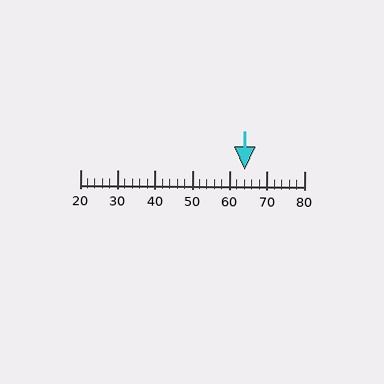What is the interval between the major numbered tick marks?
The major tick marks are spaced 10 units apart.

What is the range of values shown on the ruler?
The ruler shows values from 20 to 80.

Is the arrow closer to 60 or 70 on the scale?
The arrow is closer to 60.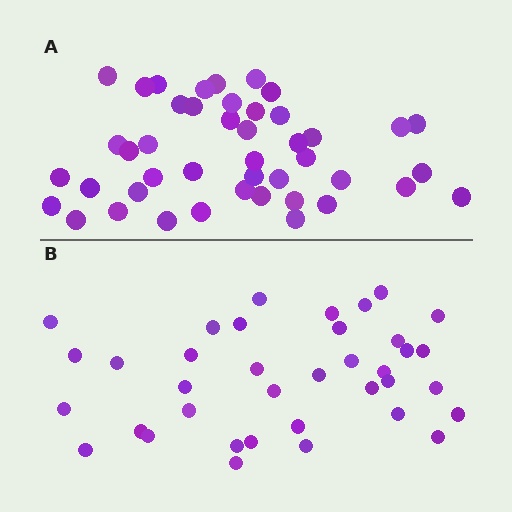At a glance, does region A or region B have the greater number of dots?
Region A (the top region) has more dots.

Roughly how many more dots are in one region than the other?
Region A has roughly 8 or so more dots than region B.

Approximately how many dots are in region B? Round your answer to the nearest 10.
About 40 dots. (The exact count is 37, which rounds to 40.)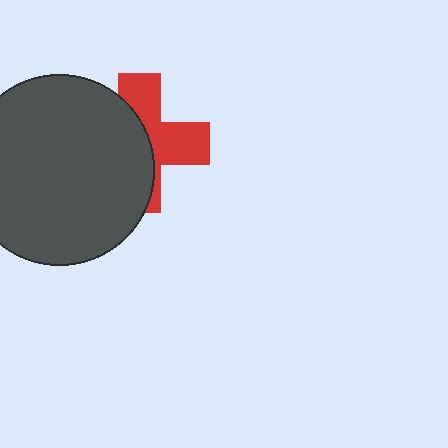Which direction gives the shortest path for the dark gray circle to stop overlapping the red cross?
Moving left gives the shortest separation.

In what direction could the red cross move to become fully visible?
The red cross could move right. That would shift it out from behind the dark gray circle entirely.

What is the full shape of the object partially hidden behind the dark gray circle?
The partially hidden object is a red cross.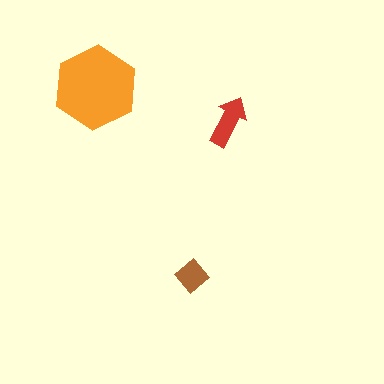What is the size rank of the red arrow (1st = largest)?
2nd.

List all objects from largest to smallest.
The orange hexagon, the red arrow, the brown diamond.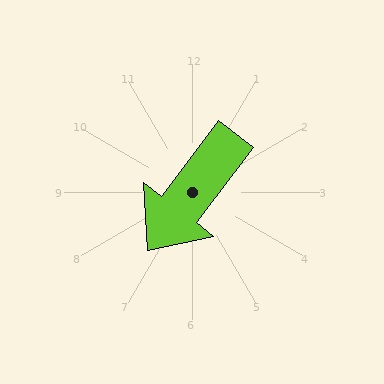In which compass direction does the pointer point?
Southwest.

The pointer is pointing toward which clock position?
Roughly 7 o'clock.